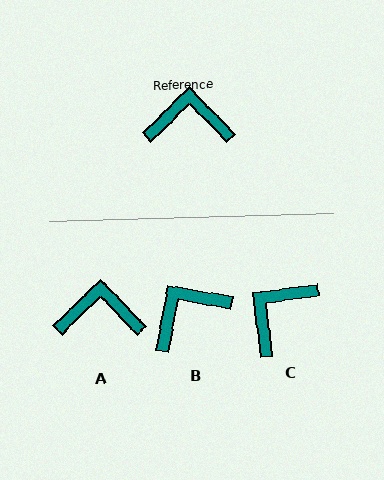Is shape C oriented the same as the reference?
No, it is off by about 53 degrees.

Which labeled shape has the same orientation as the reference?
A.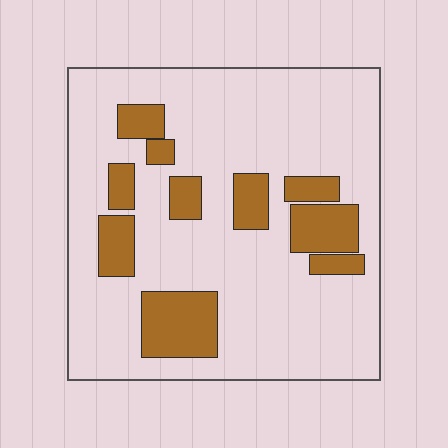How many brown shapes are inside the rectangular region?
10.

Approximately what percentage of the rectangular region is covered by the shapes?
Approximately 20%.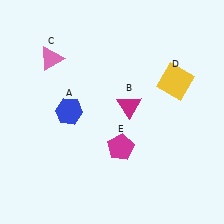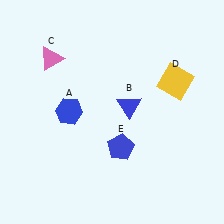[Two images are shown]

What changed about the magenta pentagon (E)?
In Image 1, E is magenta. In Image 2, it changed to blue.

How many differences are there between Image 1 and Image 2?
There are 2 differences between the two images.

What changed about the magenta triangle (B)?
In Image 1, B is magenta. In Image 2, it changed to blue.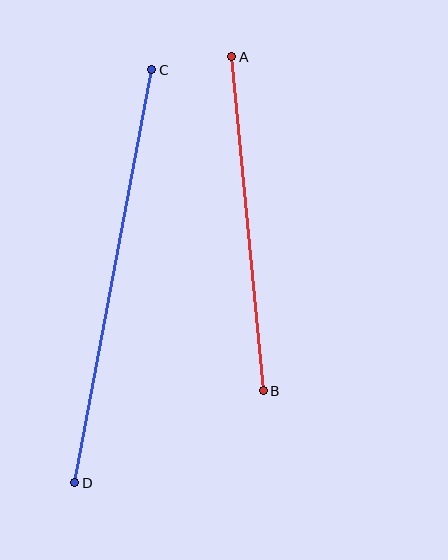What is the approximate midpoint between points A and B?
The midpoint is at approximately (247, 224) pixels.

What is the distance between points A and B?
The distance is approximately 335 pixels.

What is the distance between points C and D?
The distance is approximately 420 pixels.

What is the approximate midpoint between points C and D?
The midpoint is at approximately (113, 276) pixels.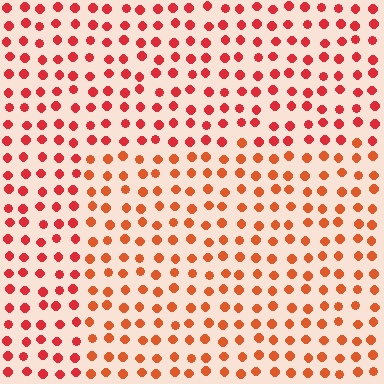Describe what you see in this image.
The image is filled with small red elements in a uniform arrangement. A rectangle-shaped region is visible where the elements are tinted to a slightly different hue, forming a subtle color boundary.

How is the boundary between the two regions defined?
The boundary is defined purely by a slight shift in hue (about 21 degrees). Spacing, size, and orientation are identical on both sides.